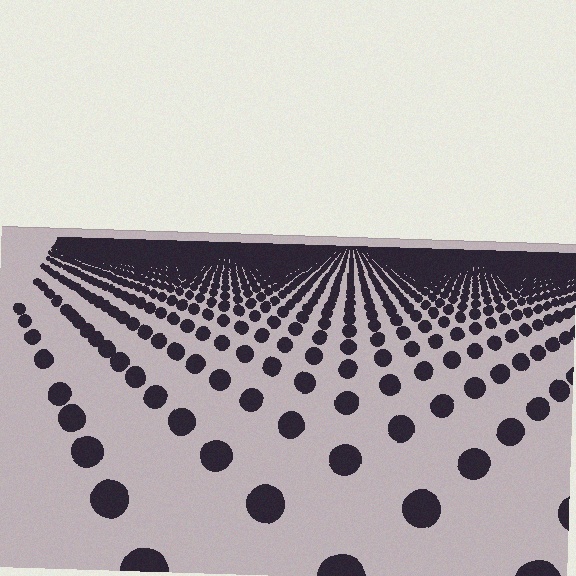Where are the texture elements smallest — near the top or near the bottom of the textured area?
Near the top.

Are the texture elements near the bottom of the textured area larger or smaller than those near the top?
Larger. Near the bottom, elements are closer to the viewer and appear at a bigger on-screen size.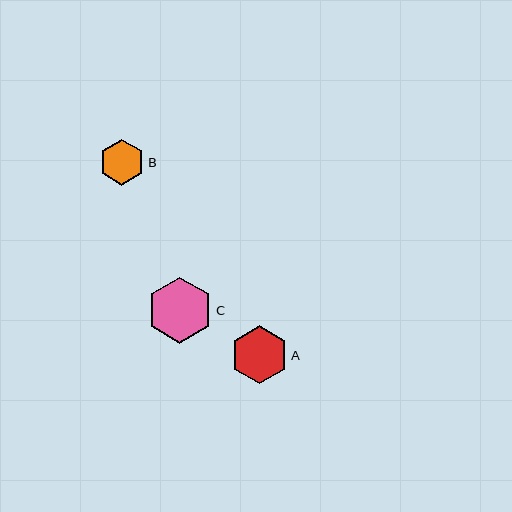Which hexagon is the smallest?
Hexagon B is the smallest with a size of approximately 46 pixels.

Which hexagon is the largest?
Hexagon C is the largest with a size of approximately 66 pixels.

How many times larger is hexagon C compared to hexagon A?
Hexagon C is approximately 1.1 times the size of hexagon A.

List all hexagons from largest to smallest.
From largest to smallest: C, A, B.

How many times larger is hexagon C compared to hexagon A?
Hexagon C is approximately 1.1 times the size of hexagon A.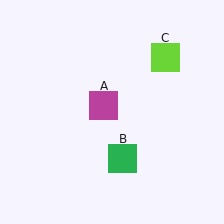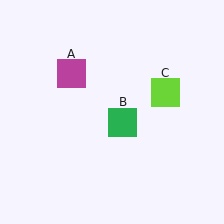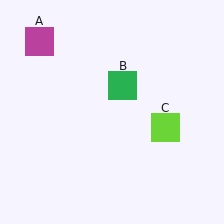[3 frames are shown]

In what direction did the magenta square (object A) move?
The magenta square (object A) moved up and to the left.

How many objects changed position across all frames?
3 objects changed position: magenta square (object A), green square (object B), lime square (object C).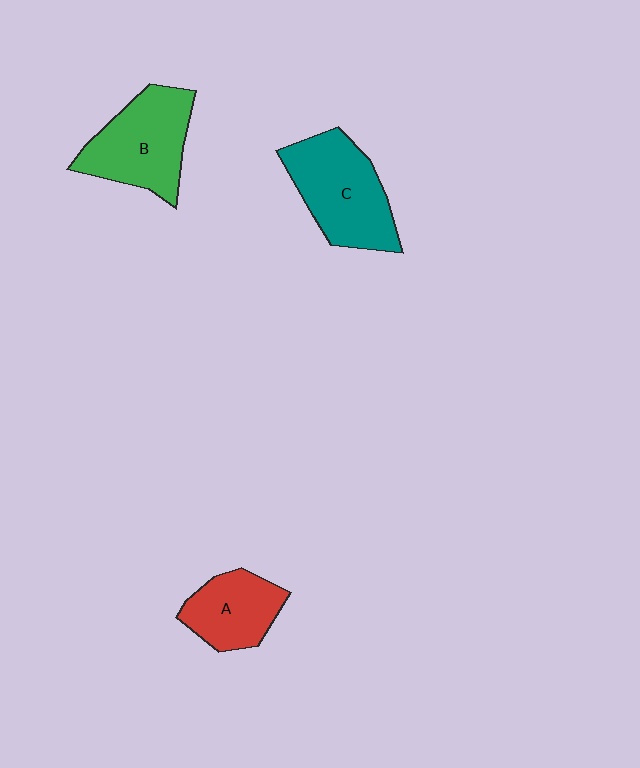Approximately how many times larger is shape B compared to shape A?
Approximately 1.4 times.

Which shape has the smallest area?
Shape A (red).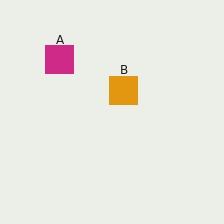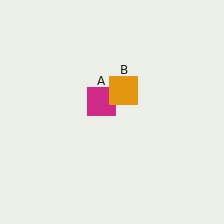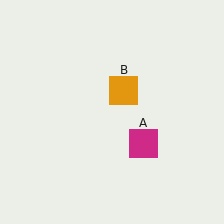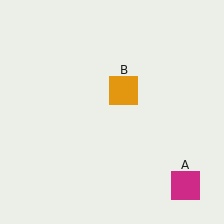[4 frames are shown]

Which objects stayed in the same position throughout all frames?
Orange square (object B) remained stationary.